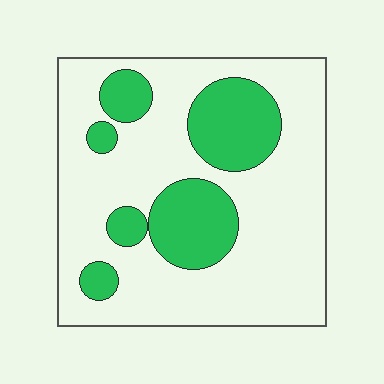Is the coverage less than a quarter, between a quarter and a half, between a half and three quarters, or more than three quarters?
Between a quarter and a half.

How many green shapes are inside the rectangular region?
6.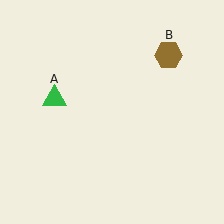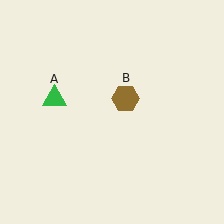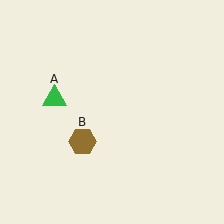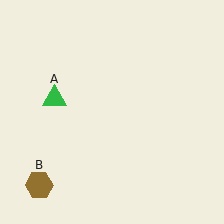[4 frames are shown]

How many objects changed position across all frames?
1 object changed position: brown hexagon (object B).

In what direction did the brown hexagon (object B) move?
The brown hexagon (object B) moved down and to the left.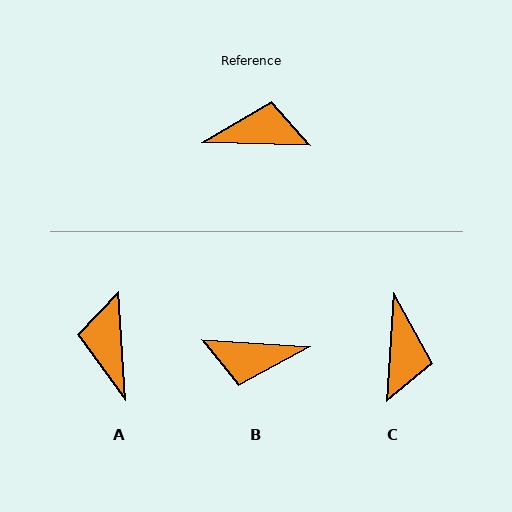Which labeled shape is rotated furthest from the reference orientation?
B, about 178 degrees away.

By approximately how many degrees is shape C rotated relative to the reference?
Approximately 92 degrees clockwise.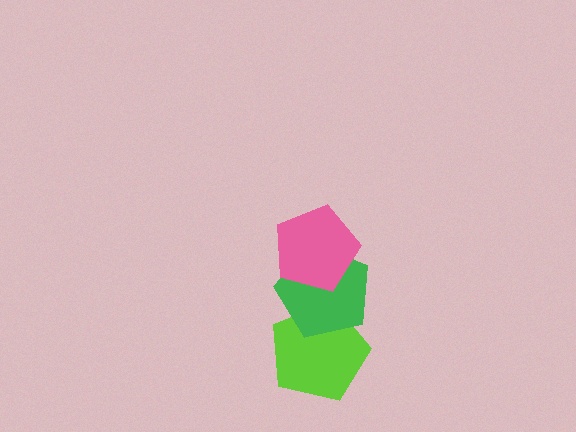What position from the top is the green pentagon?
The green pentagon is 2nd from the top.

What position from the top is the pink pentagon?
The pink pentagon is 1st from the top.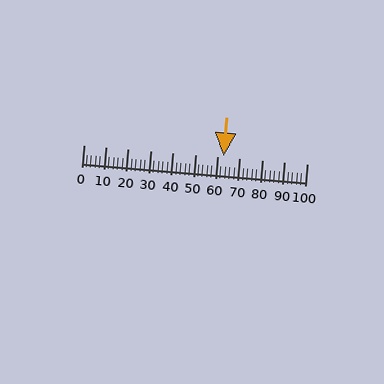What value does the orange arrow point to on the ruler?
The orange arrow points to approximately 63.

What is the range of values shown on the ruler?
The ruler shows values from 0 to 100.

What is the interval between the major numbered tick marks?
The major tick marks are spaced 10 units apart.